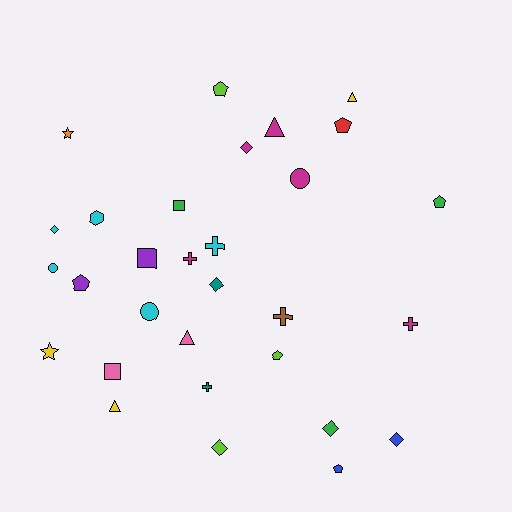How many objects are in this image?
There are 30 objects.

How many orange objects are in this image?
There is 1 orange object.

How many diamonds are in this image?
There are 6 diamonds.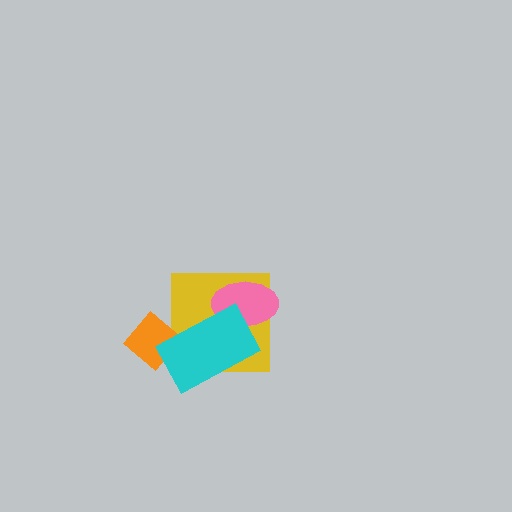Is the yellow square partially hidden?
Yes, it is partially covered by another shape.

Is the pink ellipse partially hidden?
Yes, it is partially covered by another shape.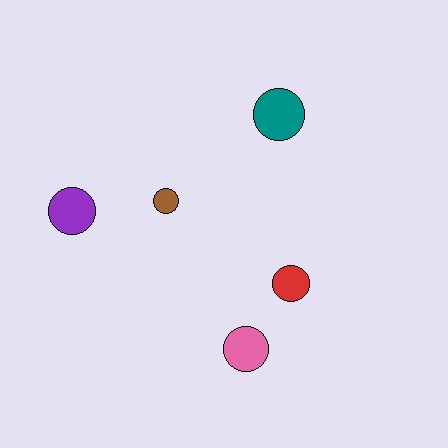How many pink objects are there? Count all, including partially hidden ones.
There is 1 pink object.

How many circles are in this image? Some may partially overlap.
There are 5 circles.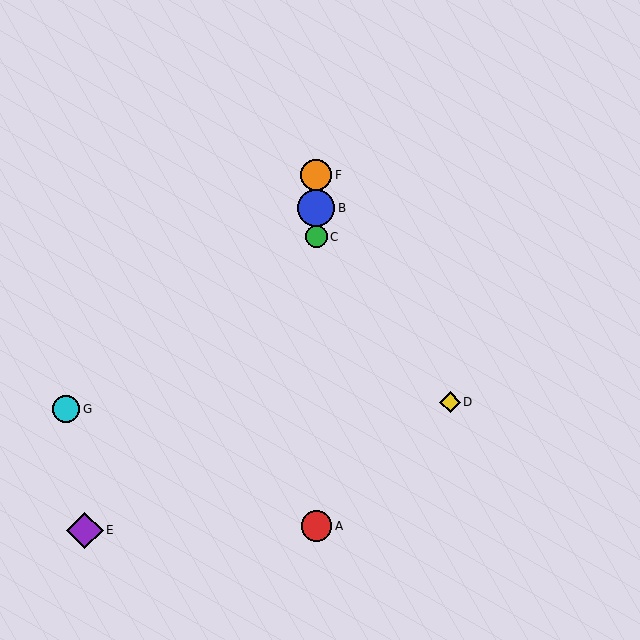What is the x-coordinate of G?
Object G is at x≈66.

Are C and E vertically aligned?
No, C is at x≈316 and E is at x≈85.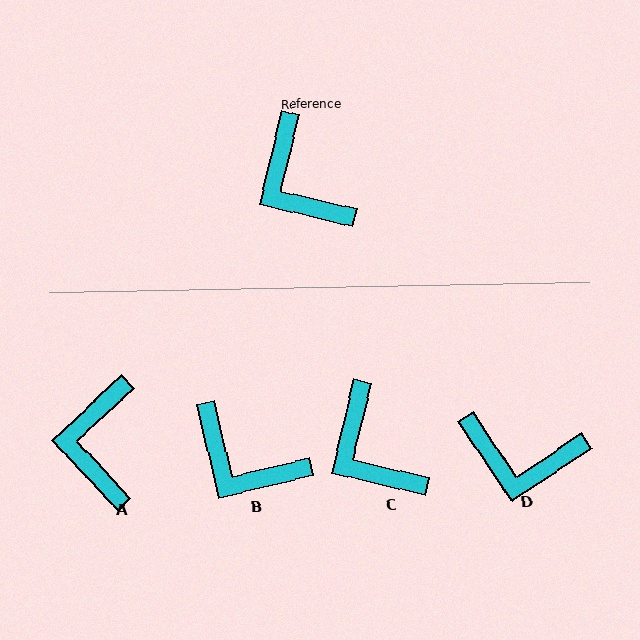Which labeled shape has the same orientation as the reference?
C.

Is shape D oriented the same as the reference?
No, it is off by about 47 degrees.